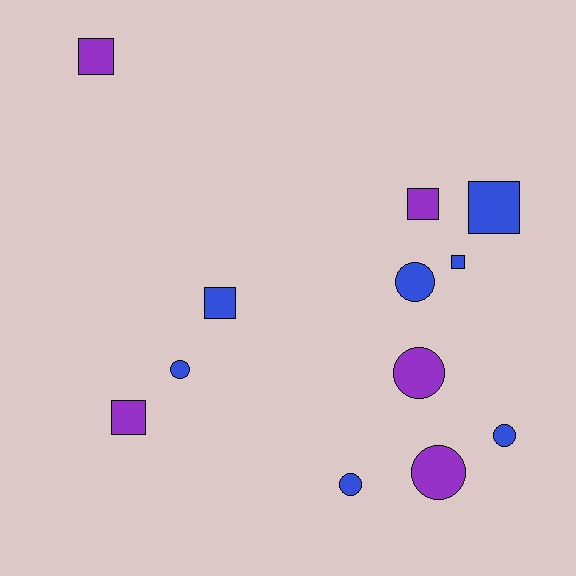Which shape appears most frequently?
Circle, with 6 objects.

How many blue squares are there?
There are 3 blue squares.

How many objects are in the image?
There are 12 objects.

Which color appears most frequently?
Blue, with 7 objects.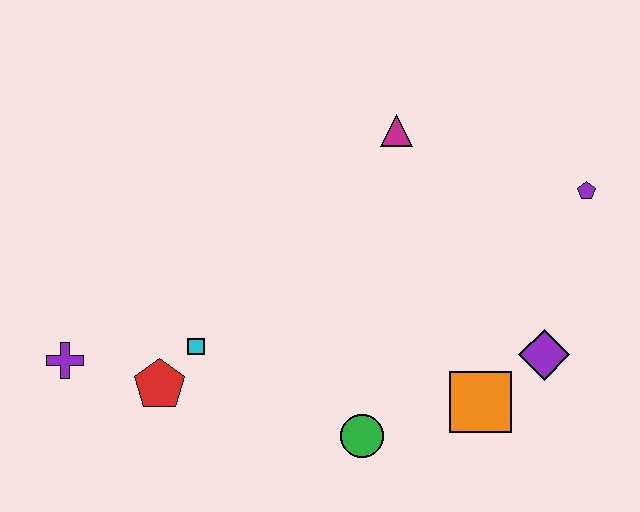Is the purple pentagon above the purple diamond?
Yes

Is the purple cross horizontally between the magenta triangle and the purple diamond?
No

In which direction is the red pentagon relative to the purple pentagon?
The red pentagon is to the left of the purple pentagon.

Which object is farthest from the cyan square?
The purple pentagon is farthest from the cyan square.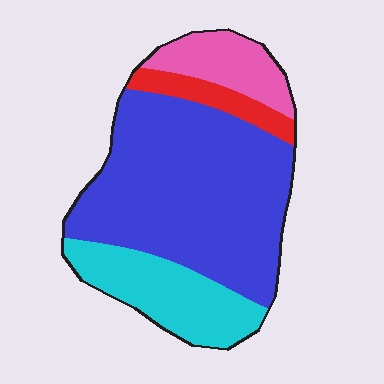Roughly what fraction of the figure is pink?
Pink takes up about one eighth (1/8) of the figure.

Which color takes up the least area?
Red, at roughly 10%.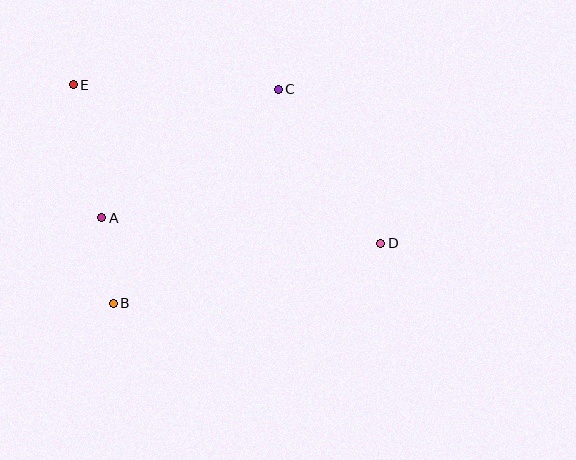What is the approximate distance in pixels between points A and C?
The distance between A and C is approximately 218 pixels.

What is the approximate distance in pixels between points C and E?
The distance between C and E is approximately 205 pixels.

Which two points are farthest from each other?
Points D and E are farthest from each other.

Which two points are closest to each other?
Points A and B are closest to each other.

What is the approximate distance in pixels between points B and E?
The distance between B and E is approximately 222 pixels.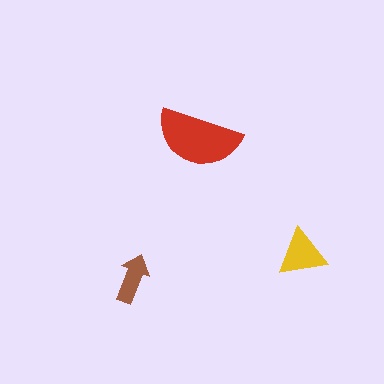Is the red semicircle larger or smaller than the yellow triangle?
Larger.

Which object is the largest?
The red semicircle.